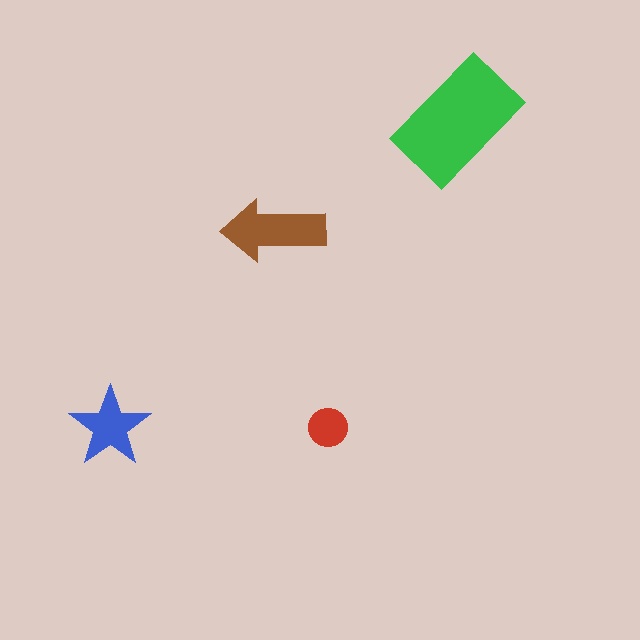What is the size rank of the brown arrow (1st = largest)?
2nd.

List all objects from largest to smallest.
The green rectangle, the brown arrow, the blue star, the red circle.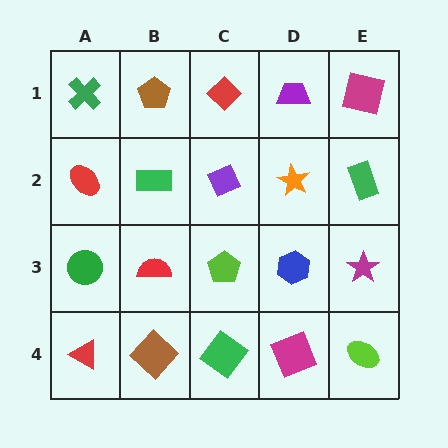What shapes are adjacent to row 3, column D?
An orange star (row 2, column D), a magenta square (row 4, column D), a lime pentagon (row 3, column C), a magenta star (row 3, column E).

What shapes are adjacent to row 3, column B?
A green rectangle (row 2, column B), a brown diamond (row 4, column B), a green circle (row 3, column A), a lime pentagon (row 3, column C).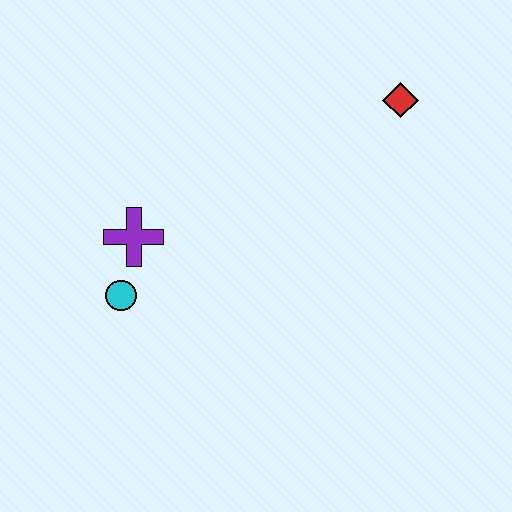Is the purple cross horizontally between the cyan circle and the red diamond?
Yes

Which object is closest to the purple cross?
The cyan circle is closest to the purple cross.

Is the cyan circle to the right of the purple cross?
No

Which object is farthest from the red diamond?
The cyan circle is farthest from the red diamond.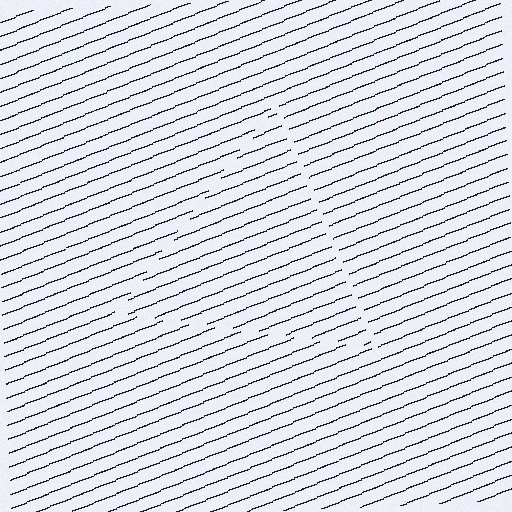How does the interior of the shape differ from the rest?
The interior of the shape contains the same grating, shifted by half a period — the contour is defined by the phase discontinuity where line-ends from the inner and outer gratings abut.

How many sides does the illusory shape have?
3 sides — the line-ends trace a triangle.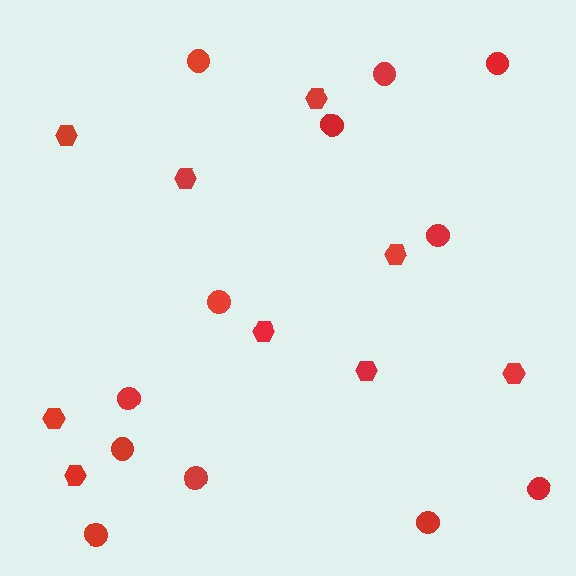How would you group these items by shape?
There are 2 groups: one group of circles (12) and one group of hexagons (9).